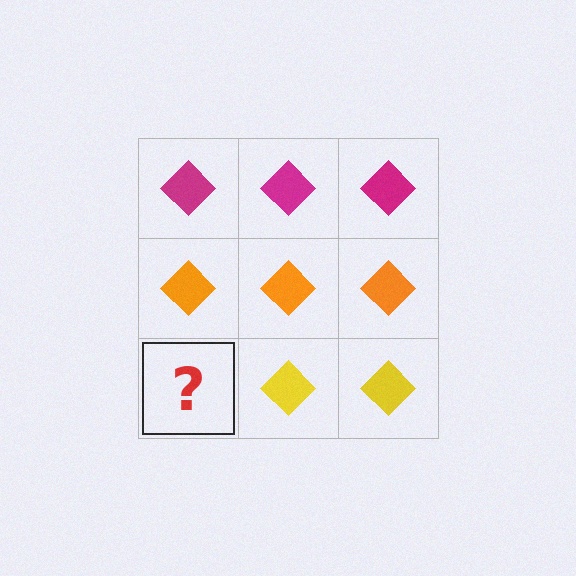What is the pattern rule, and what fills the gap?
The rule is that each row has a consistent color. The gap should be filled with a yellow diamond.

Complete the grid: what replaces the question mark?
The question mark should be replaced with a yellow diamond.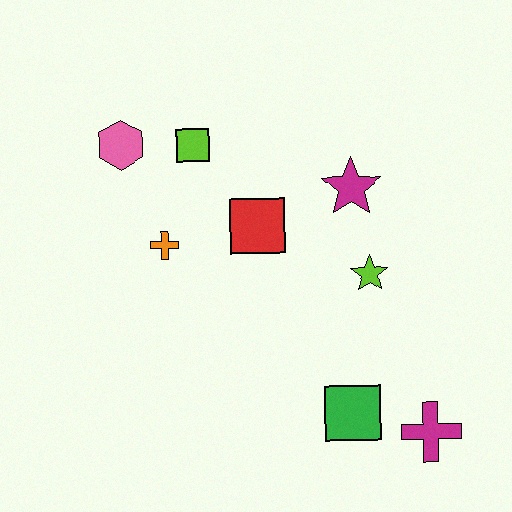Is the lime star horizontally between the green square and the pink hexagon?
No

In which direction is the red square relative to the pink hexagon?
The red square is to the right of the pink hexagon.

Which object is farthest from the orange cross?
The magenta cross is farthest from the orange cross.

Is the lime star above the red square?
No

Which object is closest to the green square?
The magenta cross is closest to the green square.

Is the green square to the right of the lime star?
No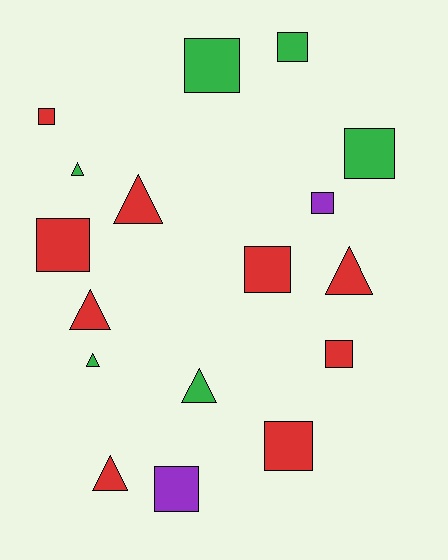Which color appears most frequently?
Red, with 9 objects.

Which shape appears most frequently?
Square, with 10 objects.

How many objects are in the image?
There are 17 objects.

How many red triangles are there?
There are 4 red triangles.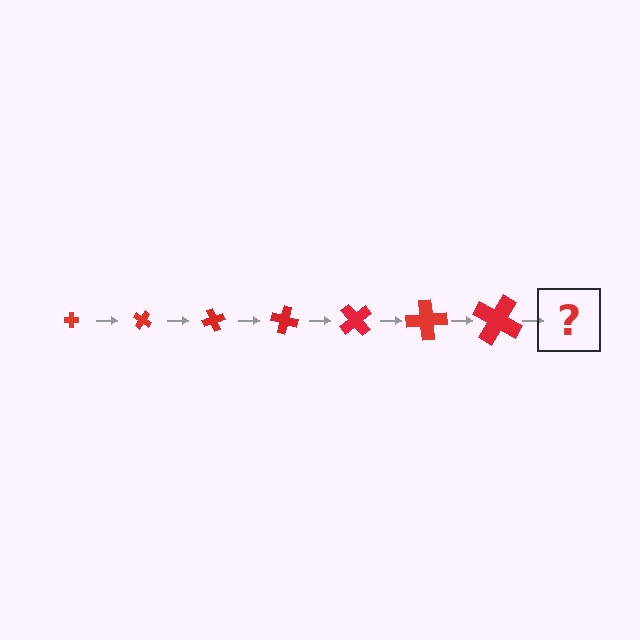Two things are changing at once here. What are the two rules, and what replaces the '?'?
The two rules are that the cross grows larger each step and it rotates 35 degrees each step. The '?' should be a cross, larger than the previous one and rotated 245 degrees from the start.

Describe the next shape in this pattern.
It should be a cross, larger than the previous one and rotated 245 degrees from the start.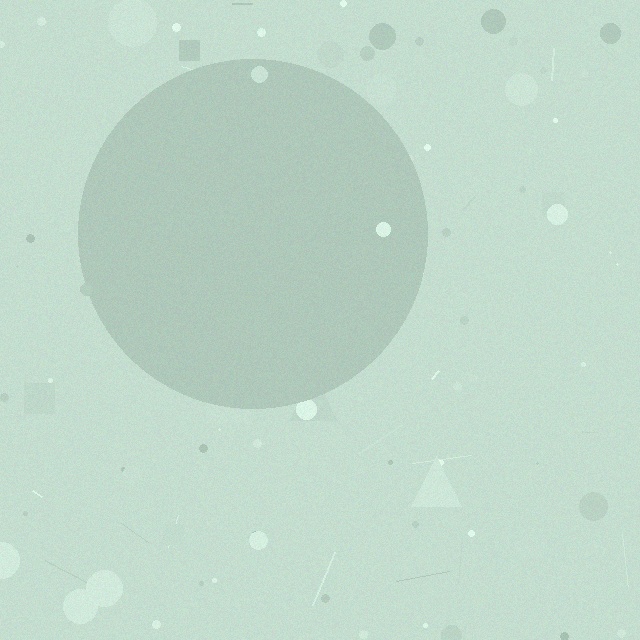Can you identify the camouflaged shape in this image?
The camouflaged shape is a circle.